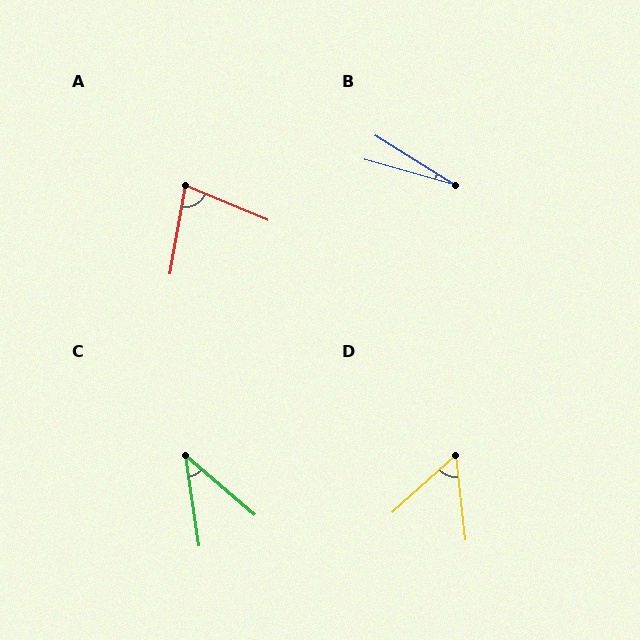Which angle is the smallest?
B, at approximately 16 degrees.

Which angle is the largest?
A, at approximately 77 degrees.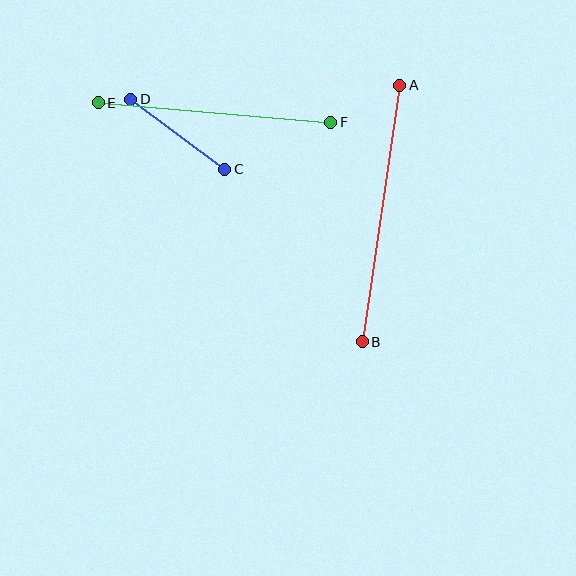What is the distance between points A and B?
The distance is approximately 260 pixels.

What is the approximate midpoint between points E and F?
The midpoint is at approximately (214, 113) pixels.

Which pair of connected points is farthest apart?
Points A and B are farthest apart.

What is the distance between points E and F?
The distance is approximately 233 pixels.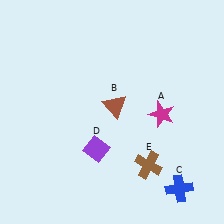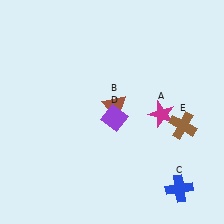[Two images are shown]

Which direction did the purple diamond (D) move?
The purple diamond (D) moved up.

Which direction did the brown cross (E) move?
The brown cross (E) moved up.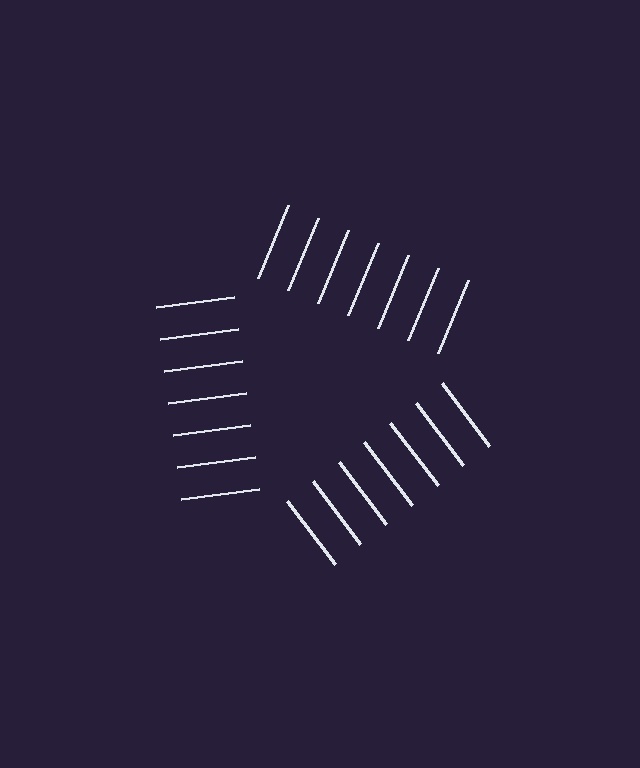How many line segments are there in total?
21 — 7 along each of the 3 edges.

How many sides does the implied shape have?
3 sides — the line-ends trace a triangle.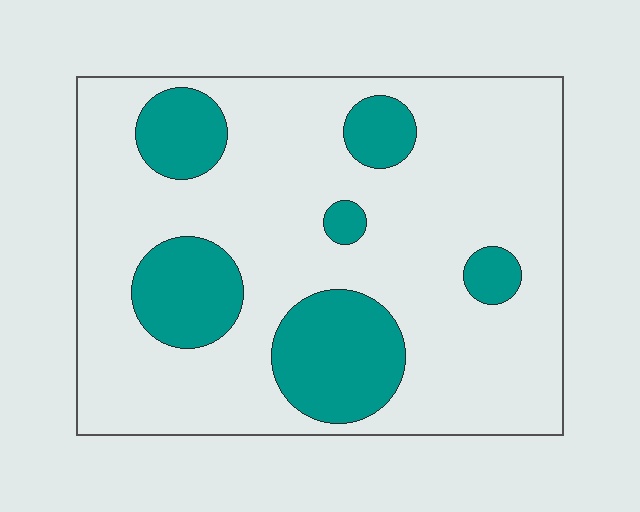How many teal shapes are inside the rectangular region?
6.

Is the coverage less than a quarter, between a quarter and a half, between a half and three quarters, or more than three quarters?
Less than a quarter.